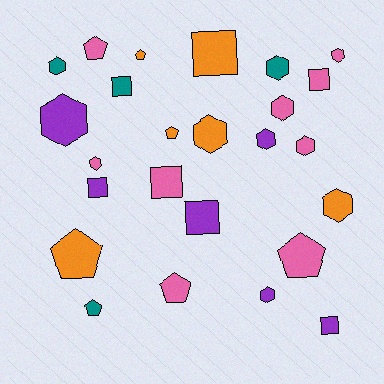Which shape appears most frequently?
Hexagon, with 11 objects.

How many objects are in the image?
There are 25 objects.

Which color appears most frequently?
Pink, with 9 objects.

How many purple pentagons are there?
There are no purple pentagons.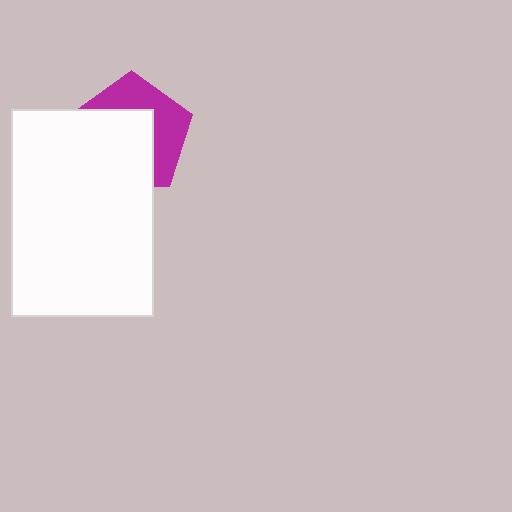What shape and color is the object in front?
The object in front is a white rectangle.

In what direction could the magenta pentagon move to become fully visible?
The magenta pentagon could move toward the upper-right. That would shift it out from behind the white rectangle entirely.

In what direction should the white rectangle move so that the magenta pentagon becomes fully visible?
The white rectangle should move toward the lower-left. That is the shortest direction to clear the overlap and leave the magenta pentagon fully visible.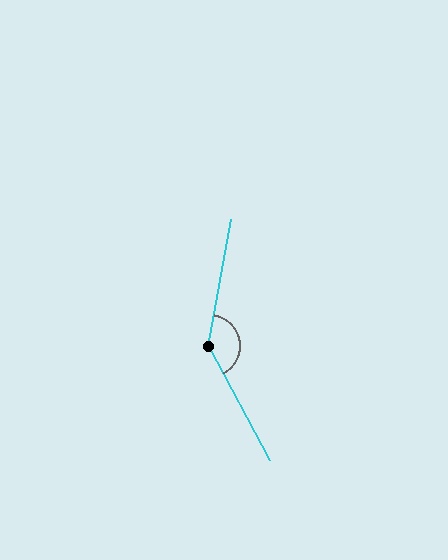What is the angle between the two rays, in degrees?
Approximately 142 degrees.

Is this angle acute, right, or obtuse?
It is obtuse.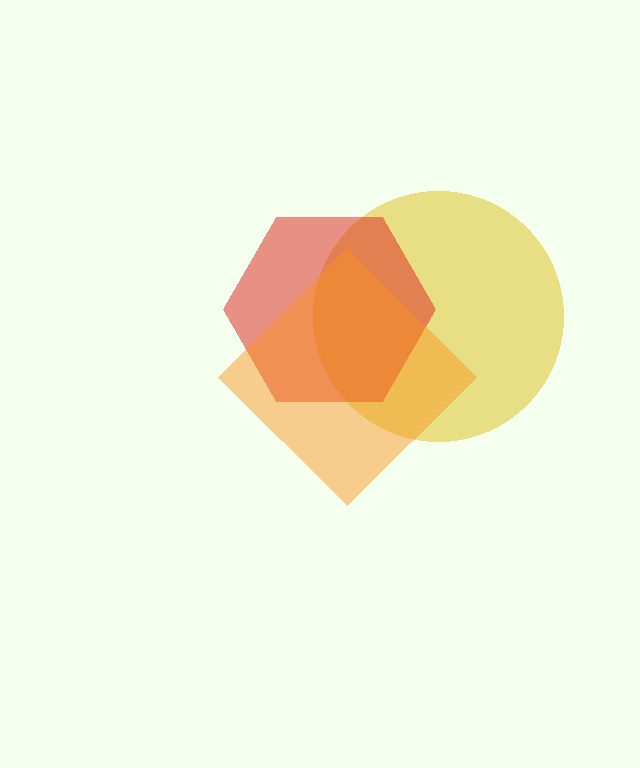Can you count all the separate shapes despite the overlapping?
Yes, there are 3 separate shapes.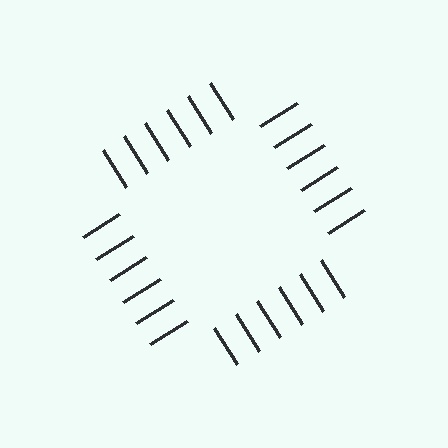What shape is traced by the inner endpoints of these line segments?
An illusory square — the line segments terminate on its edges but no continuous stroke is drawn.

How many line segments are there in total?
24 — 6 along each of the 4 edges.